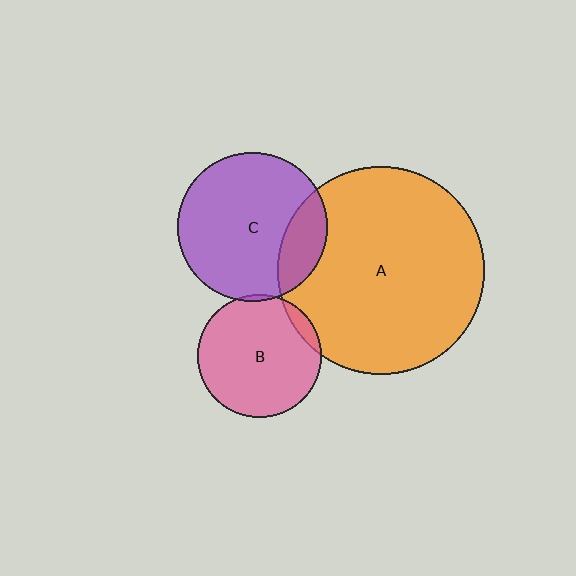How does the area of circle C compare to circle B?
Approximately 1.4 times.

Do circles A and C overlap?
Yes.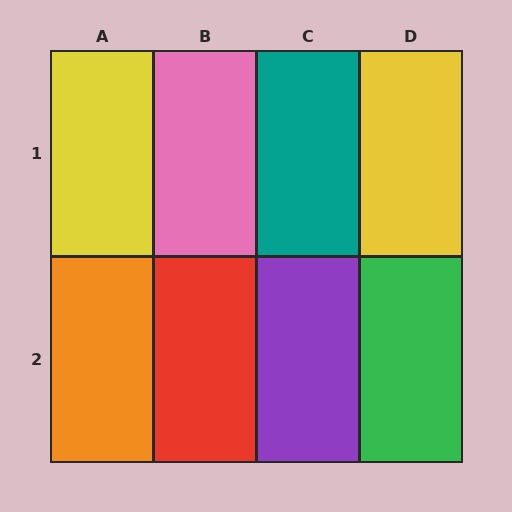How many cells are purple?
1 cell is purple.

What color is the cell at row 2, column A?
Orange.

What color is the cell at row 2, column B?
Red.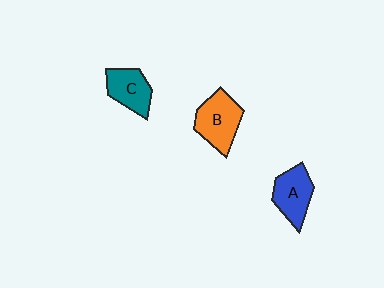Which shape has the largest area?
Shape B (orange).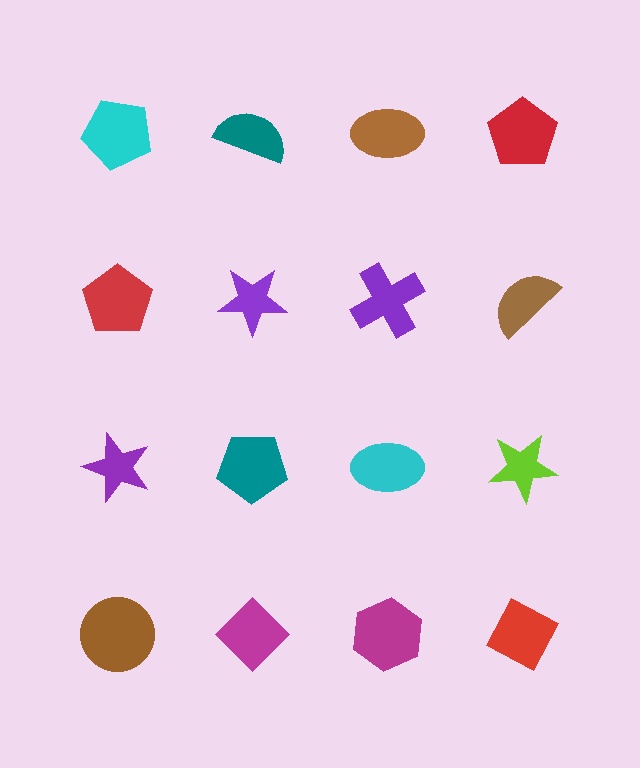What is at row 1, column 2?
A teal semicircle.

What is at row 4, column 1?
A brown circle.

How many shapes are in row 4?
4 shapes.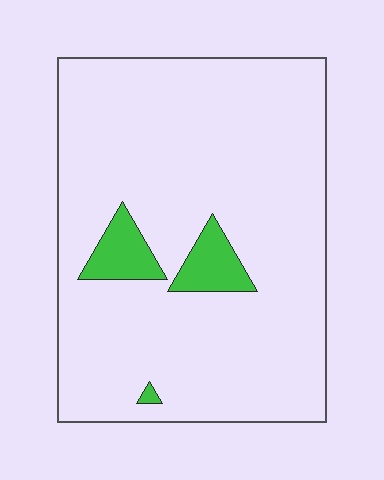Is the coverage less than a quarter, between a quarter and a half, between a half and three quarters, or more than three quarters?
Less than a quarter.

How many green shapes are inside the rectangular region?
3.